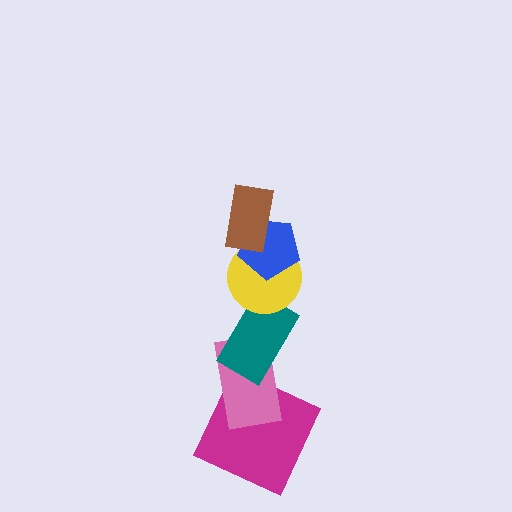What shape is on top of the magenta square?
The pink rectangle is on top of the magenta square.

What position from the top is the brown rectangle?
The brown rectangle is 1st from the top.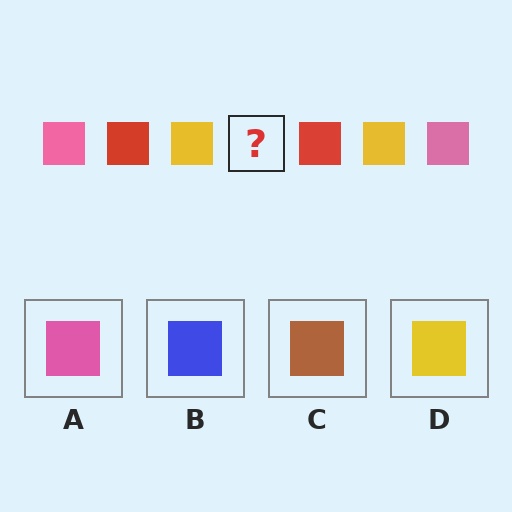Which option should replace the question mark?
Option A.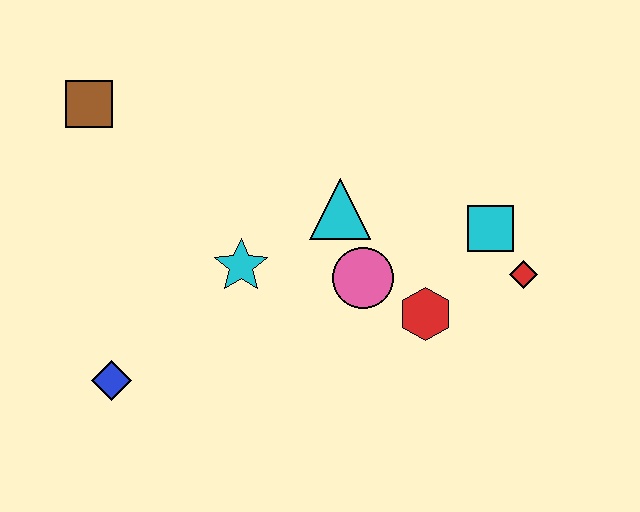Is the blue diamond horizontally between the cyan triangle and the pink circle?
No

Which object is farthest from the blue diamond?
The red diamond is farthest from the blue diamond.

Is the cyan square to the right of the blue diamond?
Yes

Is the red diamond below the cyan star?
Yes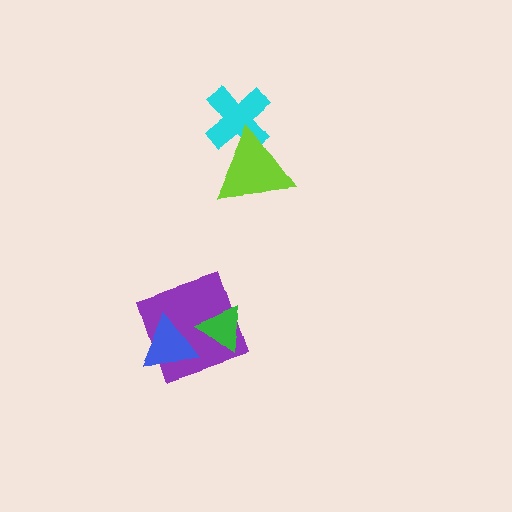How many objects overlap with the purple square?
2 objects overlap with the purple square.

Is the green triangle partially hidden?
No, no other shape covers it.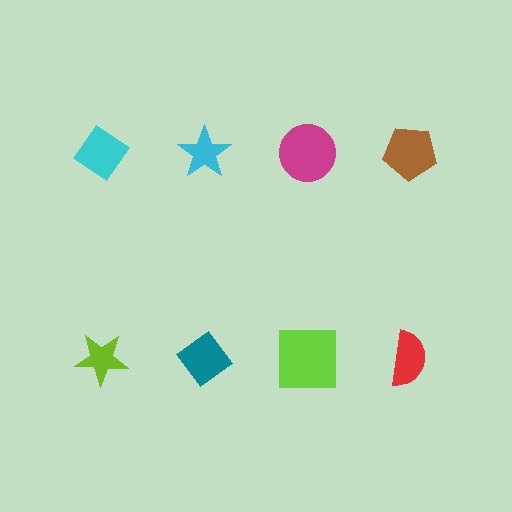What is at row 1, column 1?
A cyan diamond.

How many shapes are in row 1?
4 shapes.